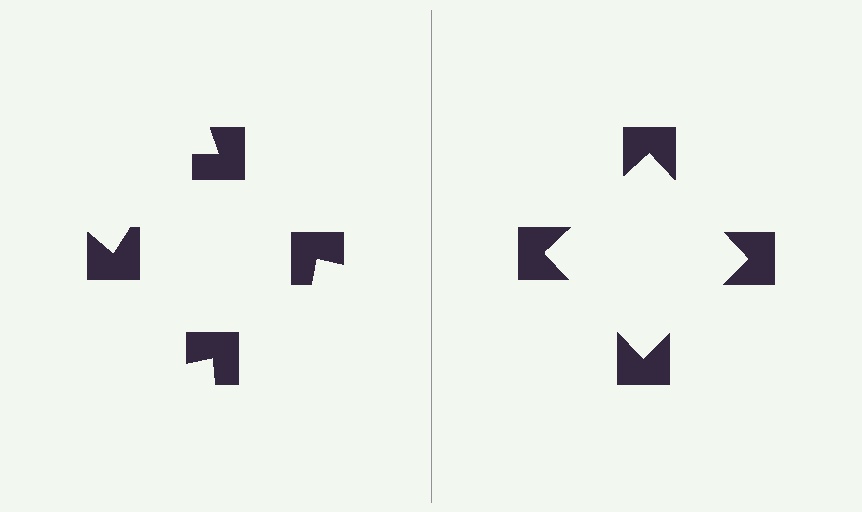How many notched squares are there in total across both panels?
8 — 4 on each side.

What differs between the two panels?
The notched squares are positioned identically on both sides; only the wedge orientations differ. On the right they align to a square; on the left they are misaligned.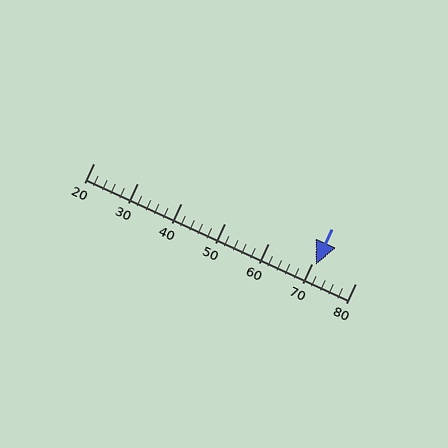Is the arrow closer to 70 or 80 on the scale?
The arrow is closer to 70.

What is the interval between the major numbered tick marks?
The major tick marks are spaced 10 units apart.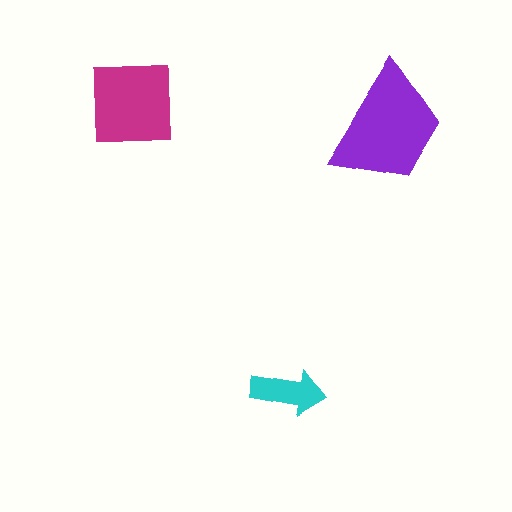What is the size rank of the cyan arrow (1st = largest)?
3rd.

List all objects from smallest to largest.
The cyan arrow, the magenta square, the purple trapezoid.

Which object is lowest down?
The cyan arrow is bottommost.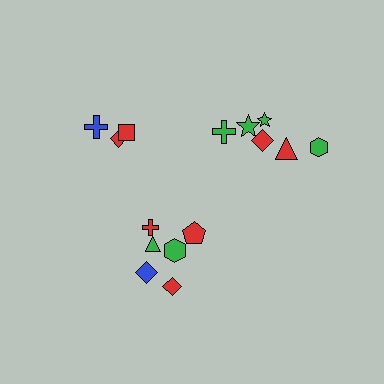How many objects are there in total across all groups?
There are 15 objects.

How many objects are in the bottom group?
There are 6 objects.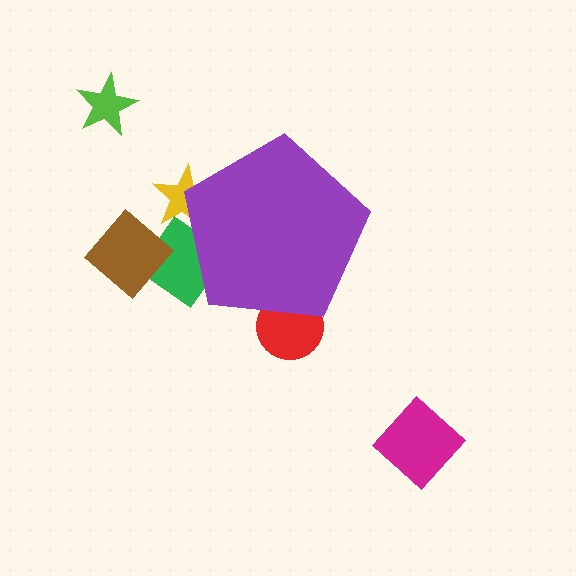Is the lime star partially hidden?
No, the lime star is fully visible.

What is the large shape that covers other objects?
A purple pentagon.